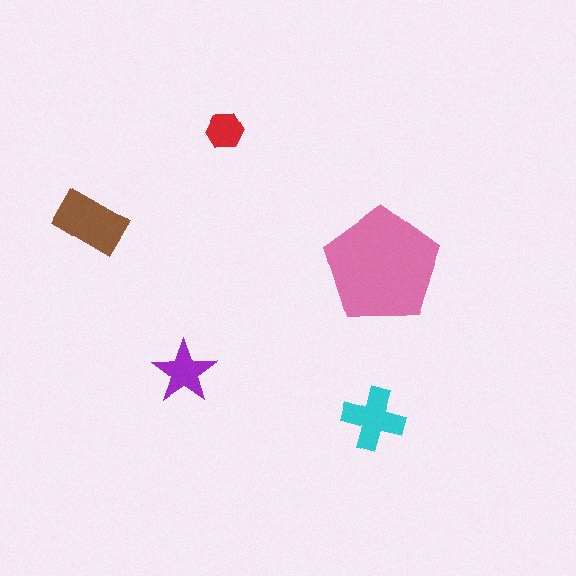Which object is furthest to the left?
The brown rectangle is leftmost.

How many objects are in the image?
There are 5 objects in the image.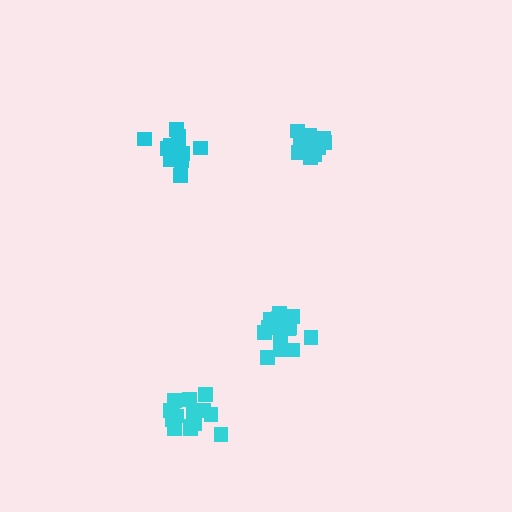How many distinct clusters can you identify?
There are 4 distinct clusters.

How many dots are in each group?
Group 1: 14 dots, Group 2: 14 dots, Group 3: 17 dots, Group 4: 15 dots (60 total).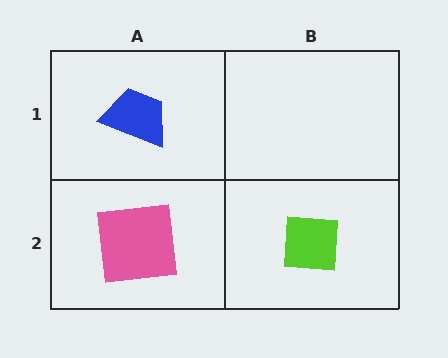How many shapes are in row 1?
1 shape.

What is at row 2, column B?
A lime square.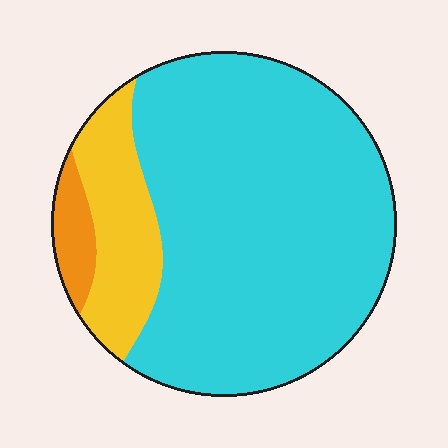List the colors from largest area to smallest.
From largest to smallest: cyan, yellow, orange.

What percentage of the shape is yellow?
Yellow covers about 15% of the shape.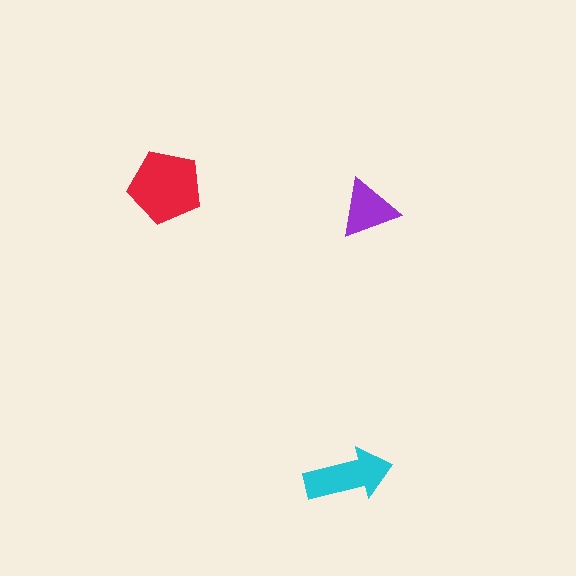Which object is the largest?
The red pentagon.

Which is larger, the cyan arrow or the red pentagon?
The red pentagon.